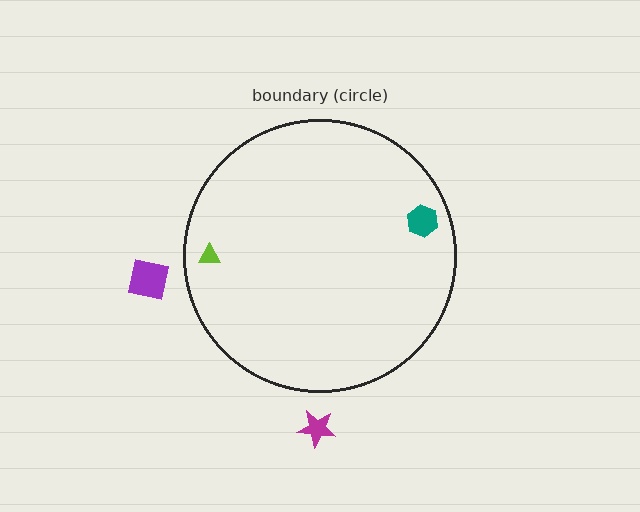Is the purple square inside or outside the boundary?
Outside.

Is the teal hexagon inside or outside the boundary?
Inside.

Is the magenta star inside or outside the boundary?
Outside.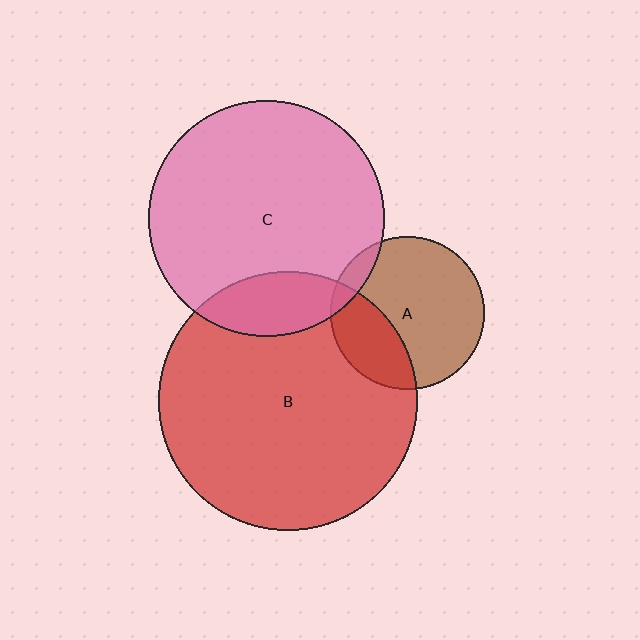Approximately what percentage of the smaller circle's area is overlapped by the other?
Approximately 10%.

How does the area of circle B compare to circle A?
Approximately 2.8 times.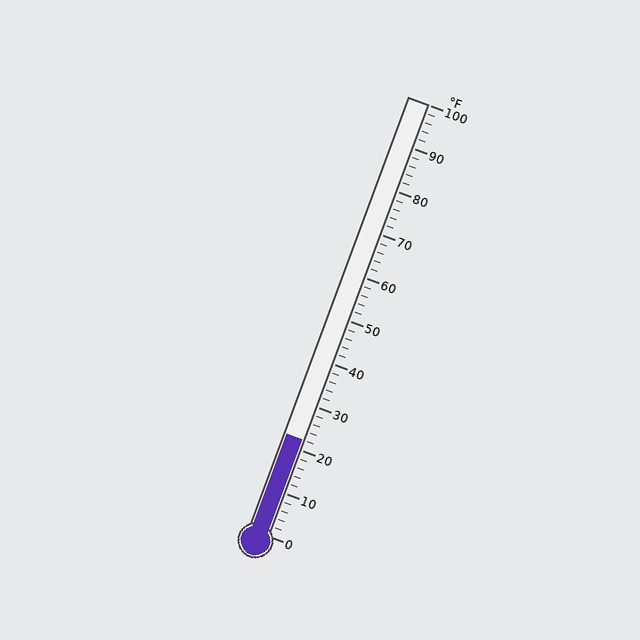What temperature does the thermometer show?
The thermometer shows approximately 22°F.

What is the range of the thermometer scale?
The thermometer scale ranges from 0°F to 100°F.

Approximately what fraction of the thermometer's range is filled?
The thermometer is filled to approximately 20% of its range.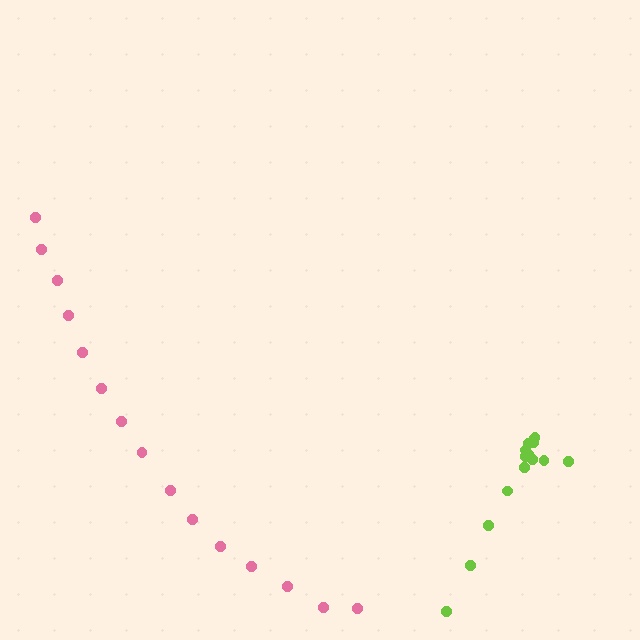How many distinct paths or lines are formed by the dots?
There are 2 distinct paths.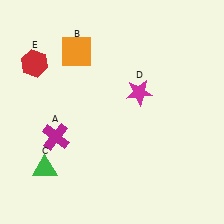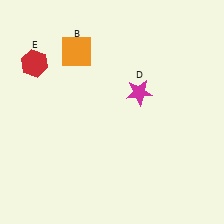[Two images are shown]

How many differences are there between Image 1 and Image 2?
There are 2 differences between the two images.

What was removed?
The magenta cross (A), the green triangle (C) were removed in Image 2.